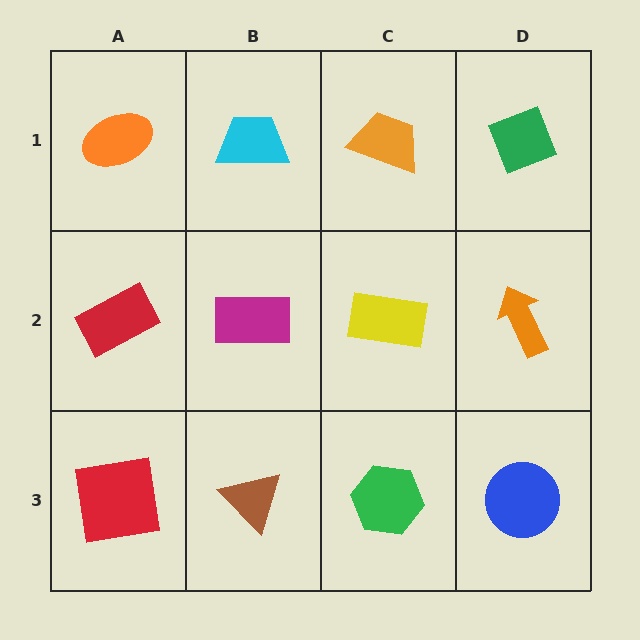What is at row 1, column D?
A green diamond.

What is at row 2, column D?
An orange arrow.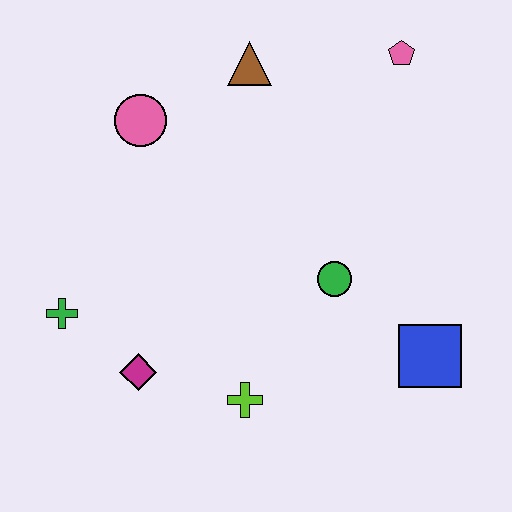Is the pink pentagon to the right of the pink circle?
Yes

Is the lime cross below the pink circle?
Yes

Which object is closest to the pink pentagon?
The brown triangle is closest to the pink pentagon.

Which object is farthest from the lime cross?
The pink pentagon is farthest from the lime cross.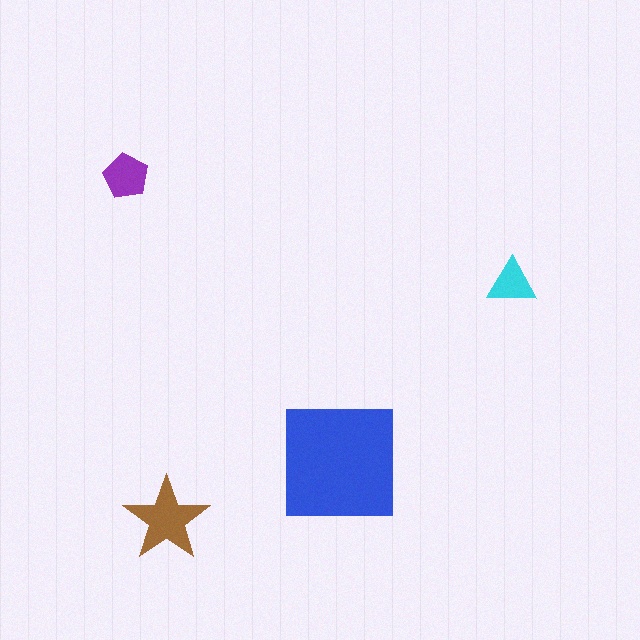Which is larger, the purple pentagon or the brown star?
The brown star.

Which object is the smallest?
The cyan triangle.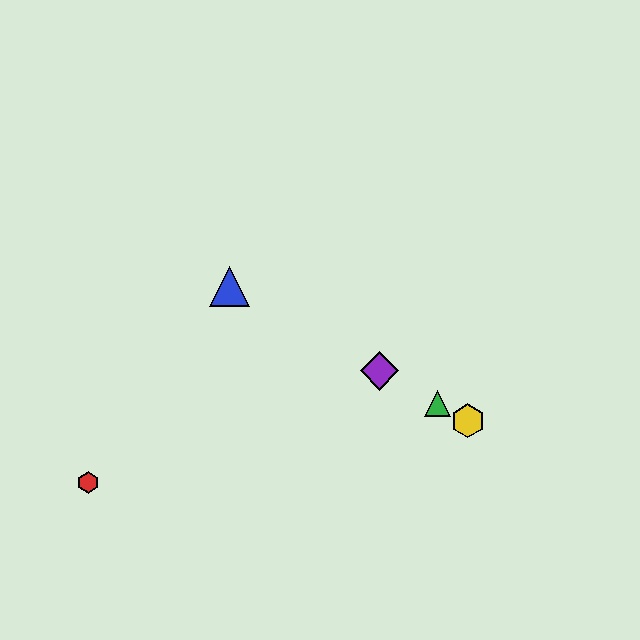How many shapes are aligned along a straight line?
4 shapes (the blue triangle, the green triangle, the yellow hexagon, the purple diamond) are aligned along a straight line.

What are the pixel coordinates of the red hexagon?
The red hexagon is at (88, 483).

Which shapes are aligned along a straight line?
The blue triangle, the green triangle, the yellow hexagon, the purple diamond are aligned along a straight line.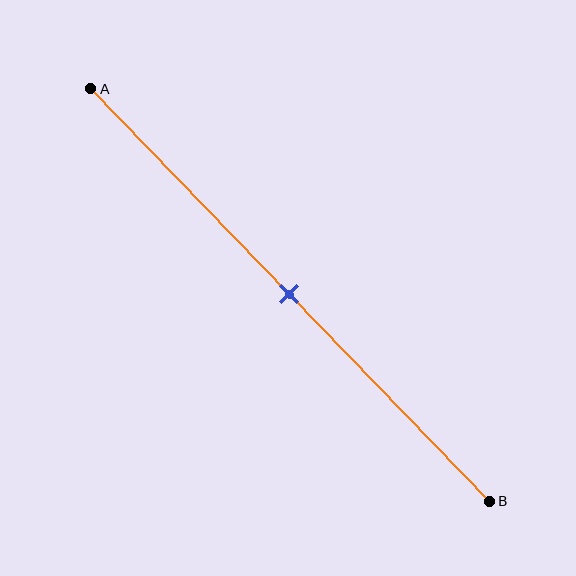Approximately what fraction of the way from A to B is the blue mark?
The blue mark is approximately 50% of the way from A to B.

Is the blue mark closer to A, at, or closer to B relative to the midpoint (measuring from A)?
The blue mark is approximately at the midpoint of segment AB.